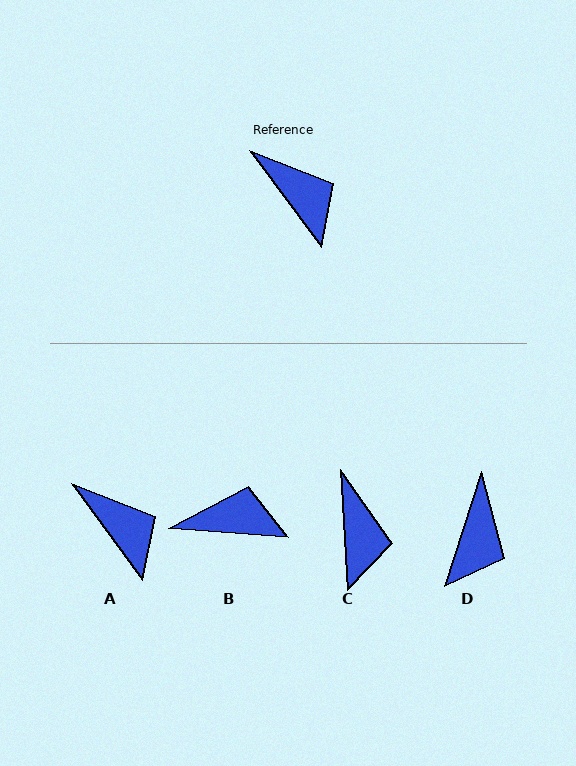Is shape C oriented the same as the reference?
No, it is off by about 33 degrees.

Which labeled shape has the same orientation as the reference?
A.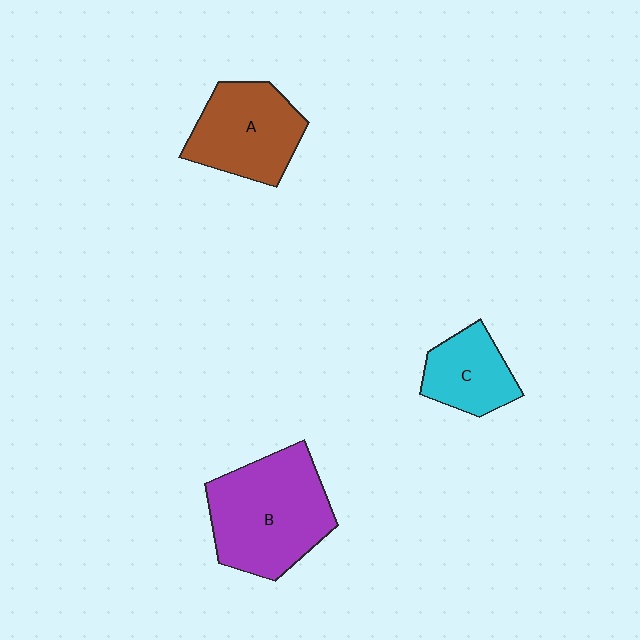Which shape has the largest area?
Shape B (purple).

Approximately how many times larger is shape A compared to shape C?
Approximately 1.4 times.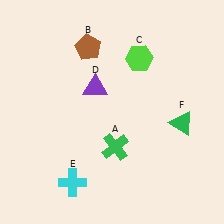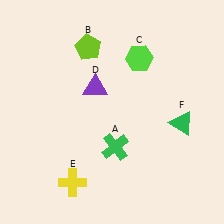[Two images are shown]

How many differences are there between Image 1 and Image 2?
There are 2 differences between the two images.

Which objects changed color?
B changed from brown to lime. E changed from cyan to yellow.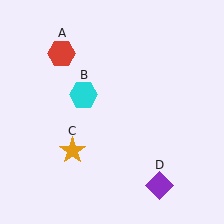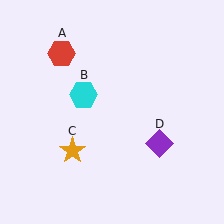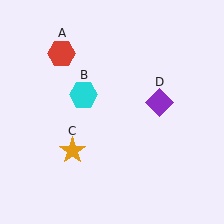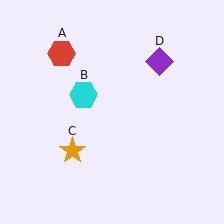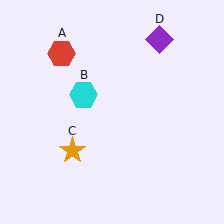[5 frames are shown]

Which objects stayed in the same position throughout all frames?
Red hexagon (object A) and cyan hexagon (object B) and orange star (object C) remained stationary.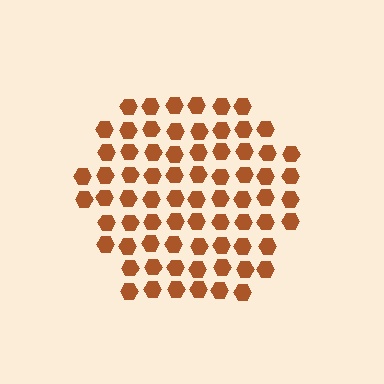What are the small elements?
The small elements are hexagons.